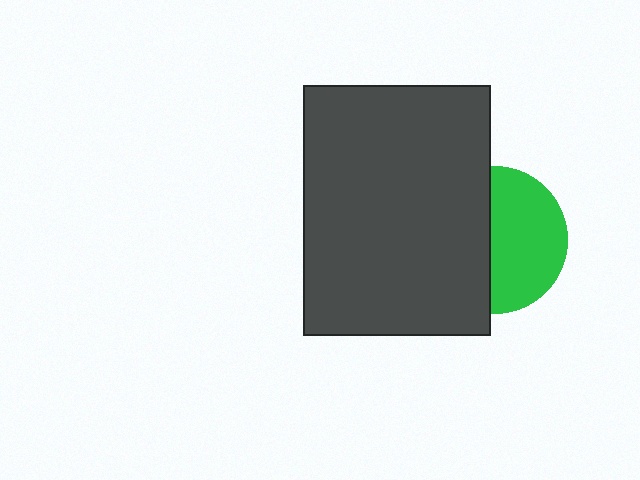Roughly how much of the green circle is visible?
About half of it is visible (roughly 53%).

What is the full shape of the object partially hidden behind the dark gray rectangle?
The partially hidden object is a green circle.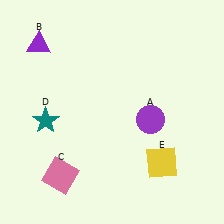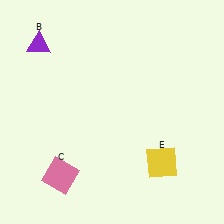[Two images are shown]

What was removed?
The teal star (D), the purple circle (A) were removed in Image 2.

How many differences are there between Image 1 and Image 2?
There are 2 differences between the two images.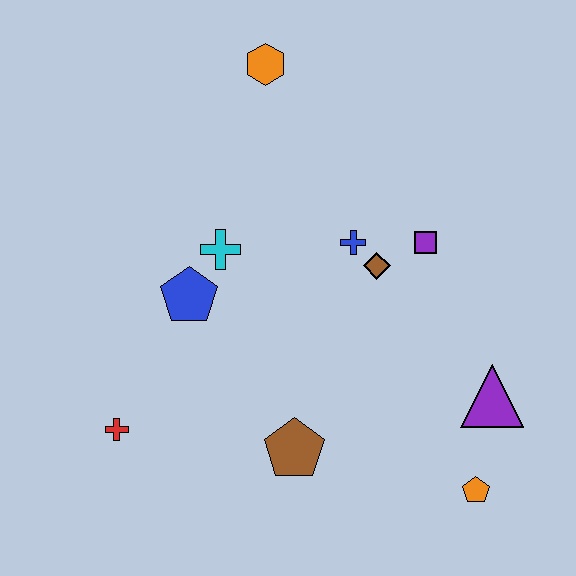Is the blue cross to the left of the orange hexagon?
No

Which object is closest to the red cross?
The blue pentagon is closest to the red cross.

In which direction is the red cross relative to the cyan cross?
The red cross is below the cyan cross.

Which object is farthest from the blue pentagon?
The orange pentagon is farthest from the blue pentagon.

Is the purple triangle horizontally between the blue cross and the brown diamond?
No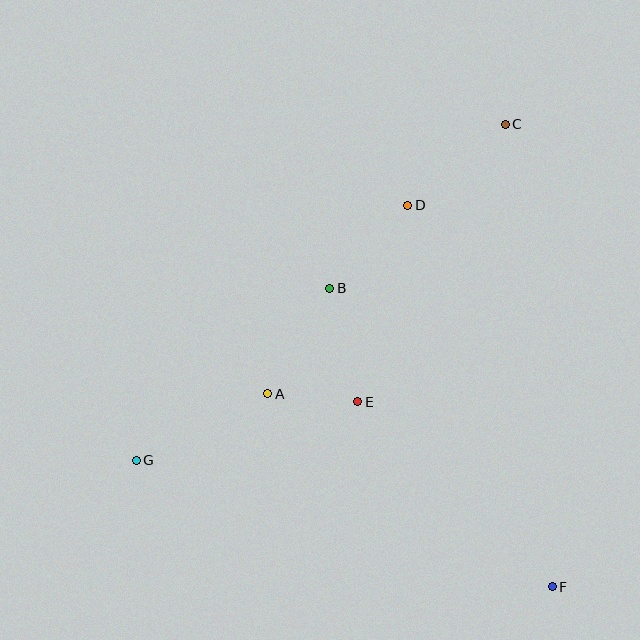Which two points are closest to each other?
Points A and E are closest to each other.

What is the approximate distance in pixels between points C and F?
The distance between C and F is approximately 465 pixels.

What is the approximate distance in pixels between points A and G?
The distance between A and G is approximately 147 pixels.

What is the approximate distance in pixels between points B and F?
The distance between B and F is approximately 372 pixels.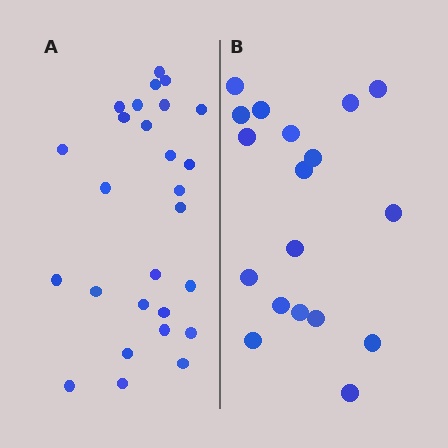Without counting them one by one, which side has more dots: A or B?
Region A (the left region) has more dots.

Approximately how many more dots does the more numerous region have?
Region A has roughly 8 or so more dots than region B.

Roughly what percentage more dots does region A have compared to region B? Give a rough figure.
About 50% more.